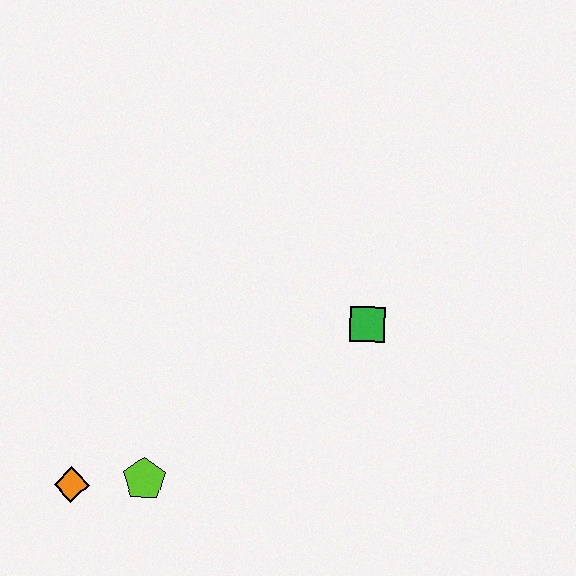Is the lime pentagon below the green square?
Yes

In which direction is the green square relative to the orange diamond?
The green square is to the right of the orange diamond.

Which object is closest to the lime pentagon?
The orange diamond is closest to the lime pentagon.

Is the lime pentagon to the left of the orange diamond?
No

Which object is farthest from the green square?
The orange diamond is farthest from the green square.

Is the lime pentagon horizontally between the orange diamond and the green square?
Yes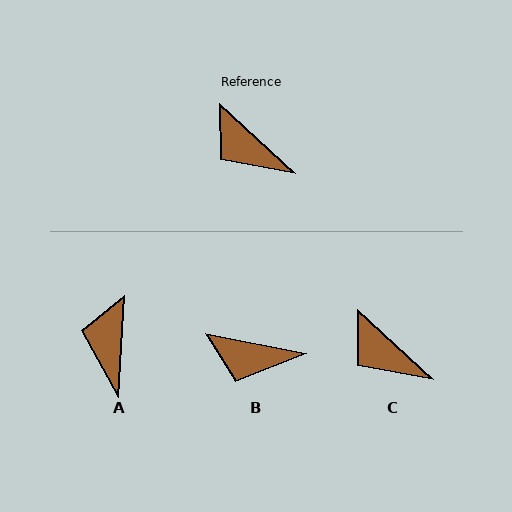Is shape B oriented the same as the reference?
No, it is off by about 31 degrees.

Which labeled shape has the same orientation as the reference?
C.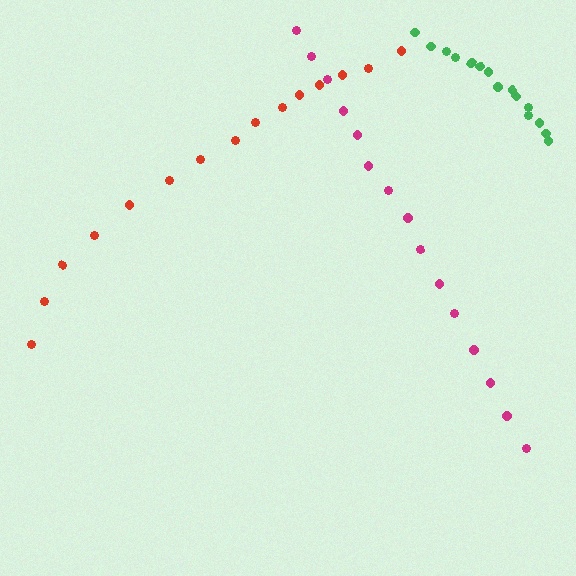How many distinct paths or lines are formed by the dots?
There are 3 distinct paths.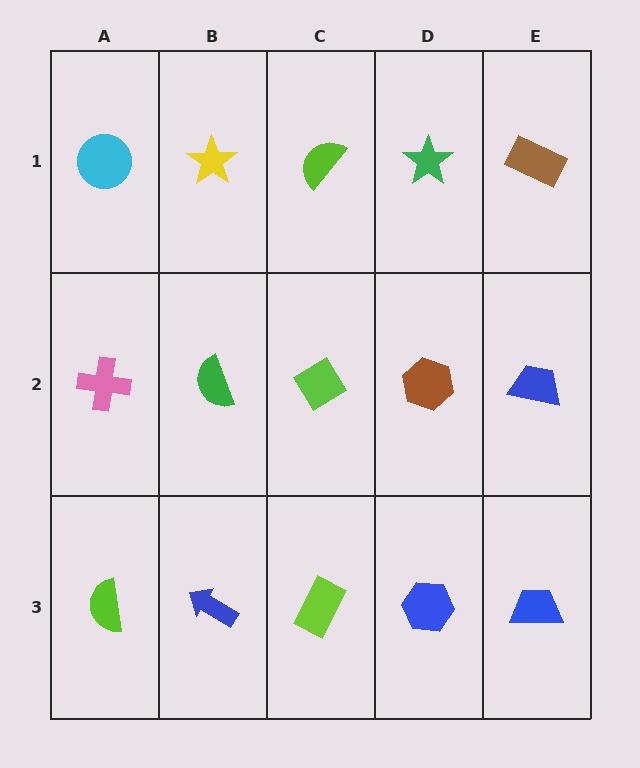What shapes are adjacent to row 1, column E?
A blue trapezoid (row 2, column E), a green star (row 1, column D).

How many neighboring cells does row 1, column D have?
3.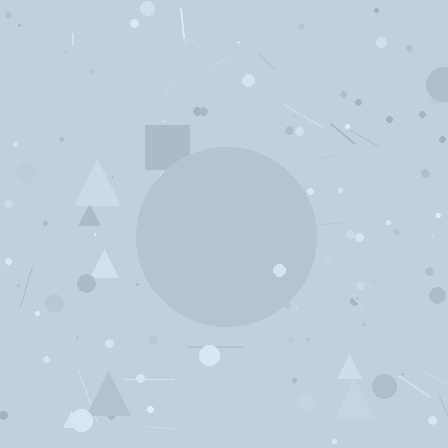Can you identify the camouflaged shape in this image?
The camouflaged shape is a circle.